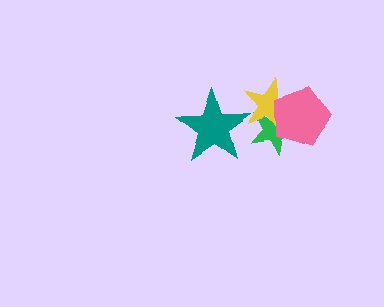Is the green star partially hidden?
Yes, it is partially covered by another shape.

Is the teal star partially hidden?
No, no other shape covers it.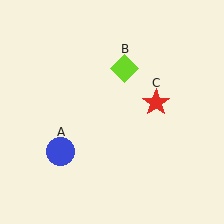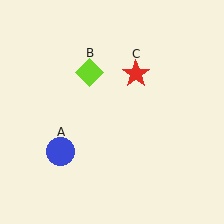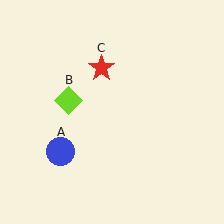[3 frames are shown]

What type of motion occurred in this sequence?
The lime diamond (object B), red star (object C) rotated counterclockwise around the center of the scene.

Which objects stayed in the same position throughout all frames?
Blue circle (object A) remained stationary.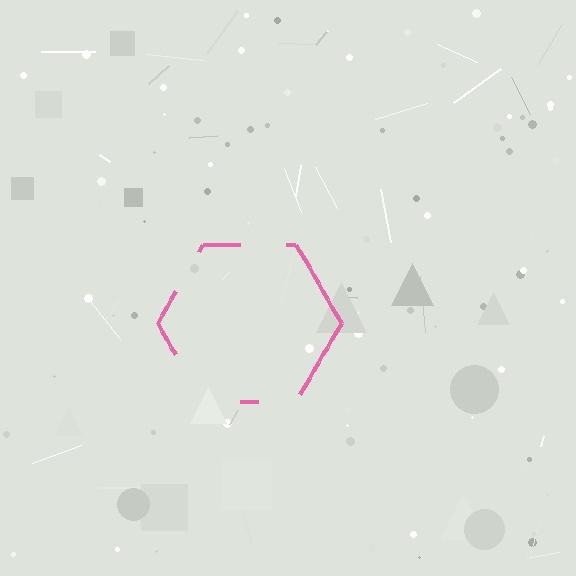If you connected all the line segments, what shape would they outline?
They would outline a hexagon.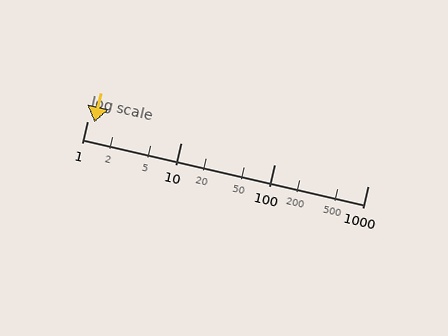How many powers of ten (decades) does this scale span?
The scale spans 3 decades, from 1 to 1000.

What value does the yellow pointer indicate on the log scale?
The pointer indicates approximately 1.2.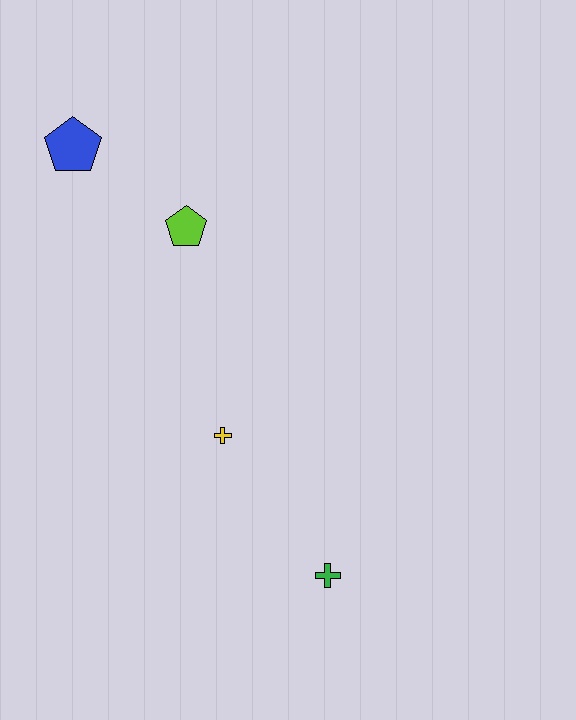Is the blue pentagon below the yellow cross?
No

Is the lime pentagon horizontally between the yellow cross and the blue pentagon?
Yes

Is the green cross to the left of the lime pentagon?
No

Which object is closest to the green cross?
The yellow cross is closest to the green cross.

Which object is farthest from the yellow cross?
The blue pentagon is farthest from the yellow cross.